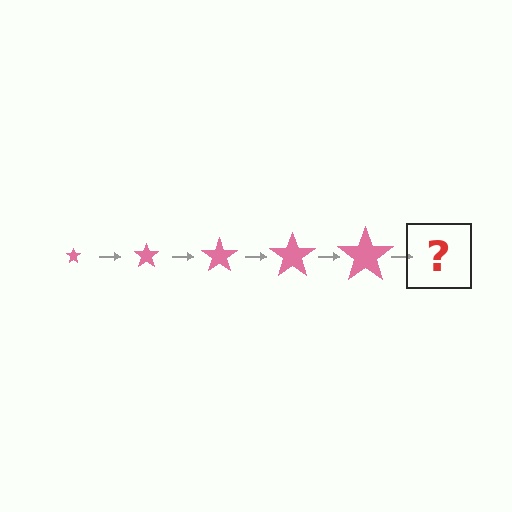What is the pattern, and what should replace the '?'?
The pattern is that the star gets progressively larger each step. The '?' should be a pink star, larger than the previous one.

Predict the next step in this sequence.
The next step is a pink star, larger than the previous one.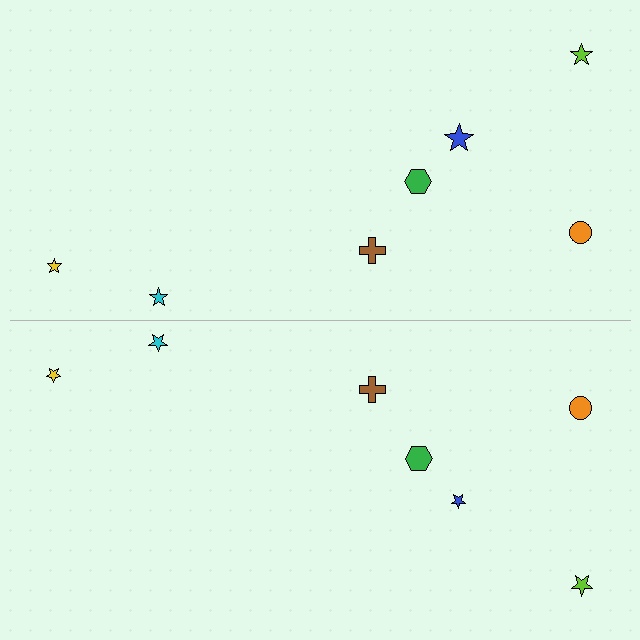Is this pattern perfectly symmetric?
No, the pattern is not perfectly symmetric. The blue star on the bottom side has a different size than its mirror counterpart.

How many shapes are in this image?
There are 14 shapes in this image.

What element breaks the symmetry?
The blue star on the bottom side has a different size than its mirror counterpart.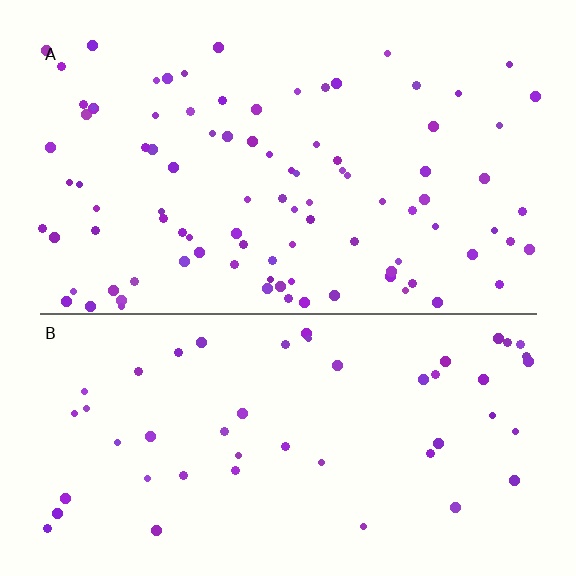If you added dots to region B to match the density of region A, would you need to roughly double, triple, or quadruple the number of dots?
Approximately double.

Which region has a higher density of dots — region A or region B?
A (the top).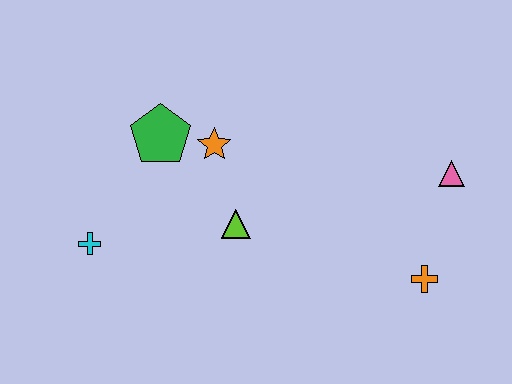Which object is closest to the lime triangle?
The orange star is closest to the lime triangle.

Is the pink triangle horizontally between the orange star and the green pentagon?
No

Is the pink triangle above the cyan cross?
Yes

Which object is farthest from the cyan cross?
The pink triangle is farthest from the cyan cross.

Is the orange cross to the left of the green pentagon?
No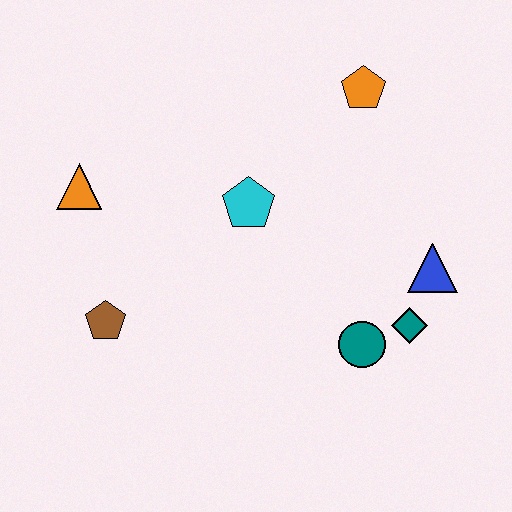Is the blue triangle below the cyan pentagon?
Yes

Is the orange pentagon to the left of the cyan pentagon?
No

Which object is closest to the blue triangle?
The teal diamond is closest to the blue triangle.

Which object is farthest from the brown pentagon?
The orange pentagon is farthest from the brown pentagon.